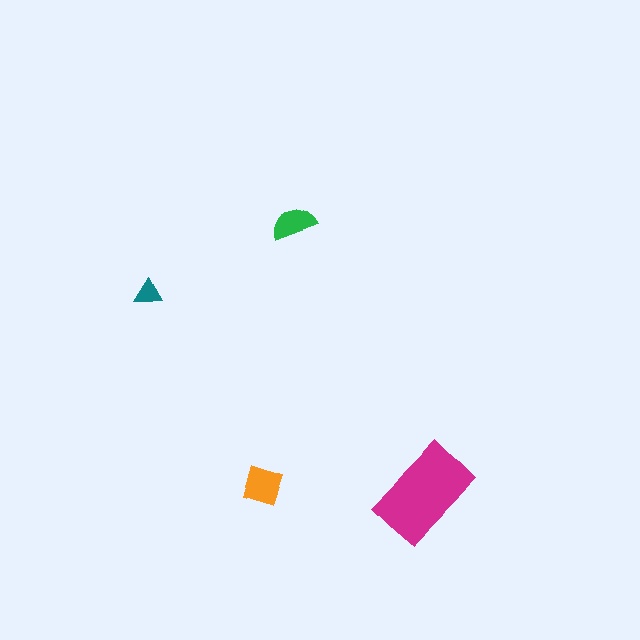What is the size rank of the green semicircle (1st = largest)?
3rd.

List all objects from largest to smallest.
The magenta rectangle, the orange square, the green semicircle, the teal triangle.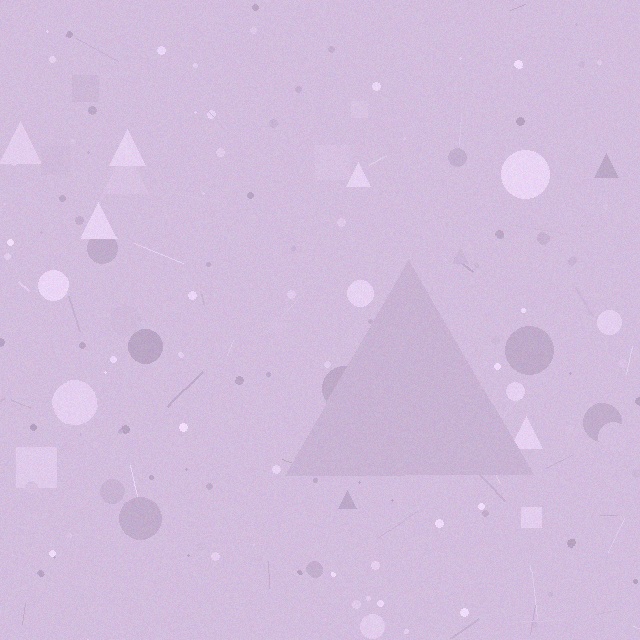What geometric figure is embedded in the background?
A triangle is embedded in the background.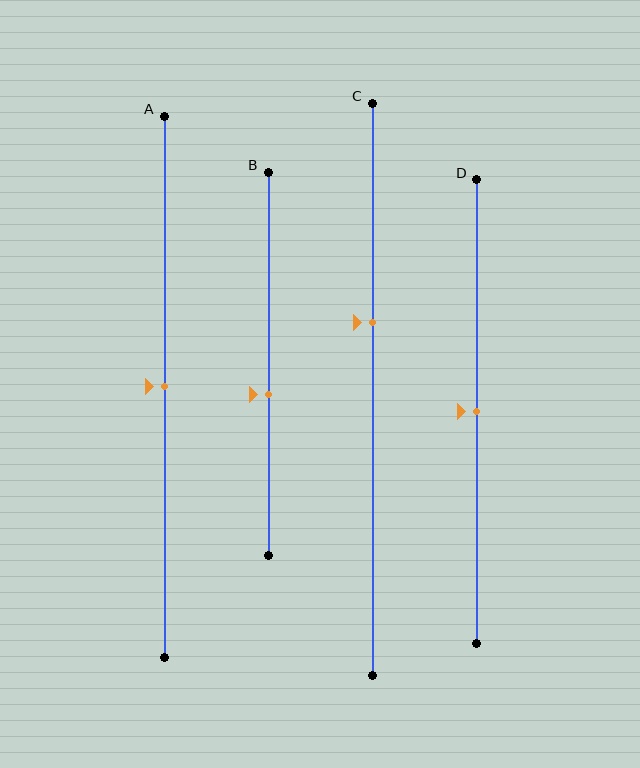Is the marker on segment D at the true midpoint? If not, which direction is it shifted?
Yes, the marker on segment D is at the true midpoint.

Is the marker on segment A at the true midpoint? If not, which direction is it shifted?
Yes, the marker on segment A is at the true midpoint.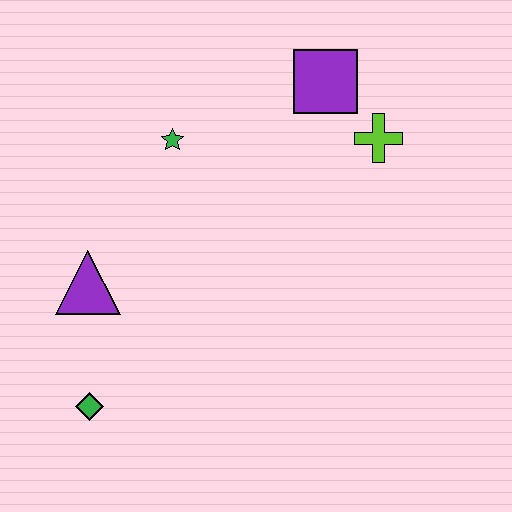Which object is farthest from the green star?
The green diamond is farthest from the green star.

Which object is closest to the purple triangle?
The green diamond is closest to the purple triangle.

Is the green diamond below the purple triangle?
Yes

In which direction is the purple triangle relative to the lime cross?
The purple triangle is to the left of the lime cross.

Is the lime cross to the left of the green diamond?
No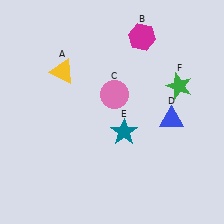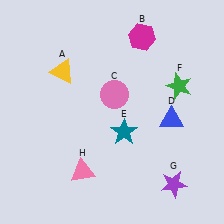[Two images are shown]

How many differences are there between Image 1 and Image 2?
There are 2 differences between the two images.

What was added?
A purple star (G), a pink triangle (H) were added in Image 2.